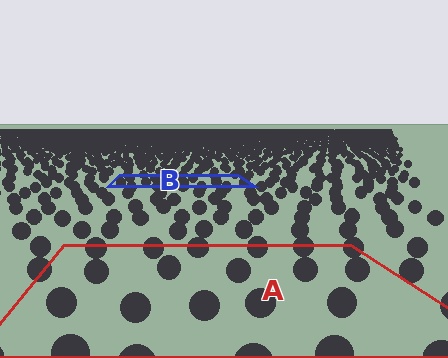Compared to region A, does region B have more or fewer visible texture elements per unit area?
Region B has more texture elements per unit area — they are packed more densely because it is farther away.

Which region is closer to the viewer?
Region A is closer. The texture elements there are larger and more spread out.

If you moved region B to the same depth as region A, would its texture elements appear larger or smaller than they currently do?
They would appear larger. At a closer depth, the same texture elements are projected at a bigger on-screen size.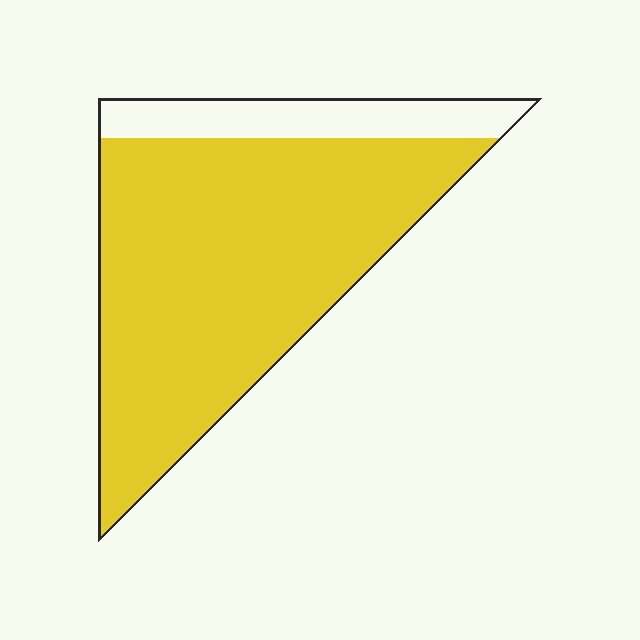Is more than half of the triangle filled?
Yes.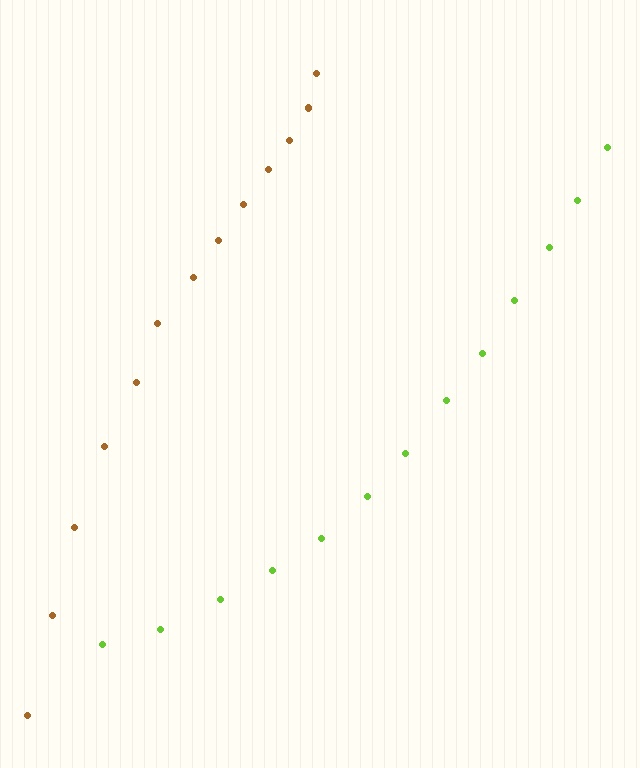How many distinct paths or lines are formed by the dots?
There are 2 distinct paths.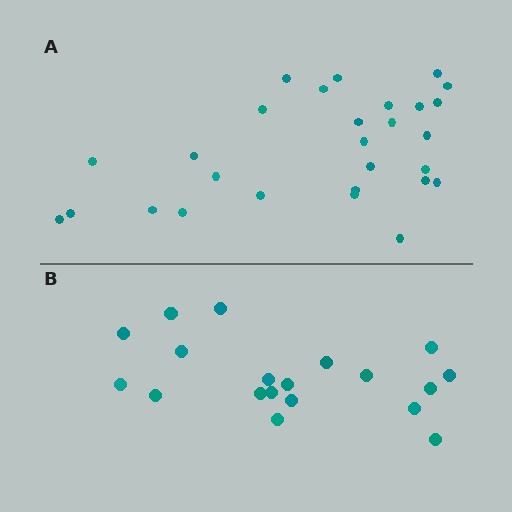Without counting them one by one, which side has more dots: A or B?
Region A (the top region) has more dots.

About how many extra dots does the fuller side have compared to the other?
Region A has roughly 8 or so more dots than region B.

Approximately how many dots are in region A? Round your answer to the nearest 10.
About 30 dots. (The exact count is 28, which rounds to 30.)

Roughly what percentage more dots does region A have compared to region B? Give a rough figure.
About 45% more.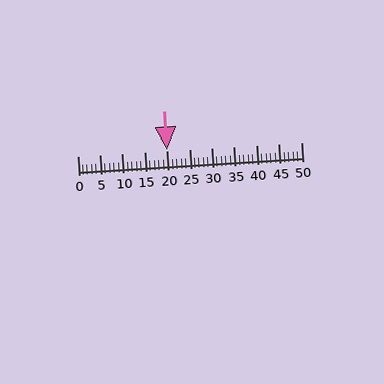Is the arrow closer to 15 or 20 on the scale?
The arrow is closer to 20.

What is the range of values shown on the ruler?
The ruler shows values from 0 to 50.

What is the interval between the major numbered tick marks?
The major tick marks are spaced 5 units apart.